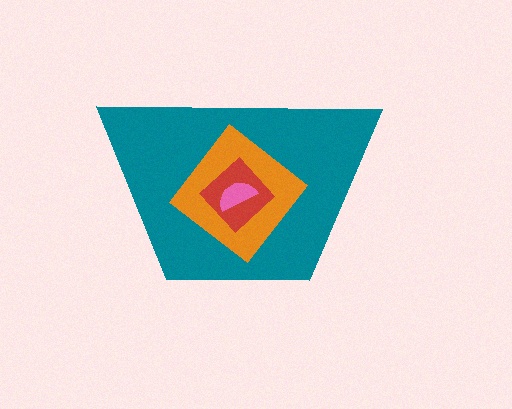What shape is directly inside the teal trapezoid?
The orange diamond.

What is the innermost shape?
The pink semicircle.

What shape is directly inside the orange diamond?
The red diamond.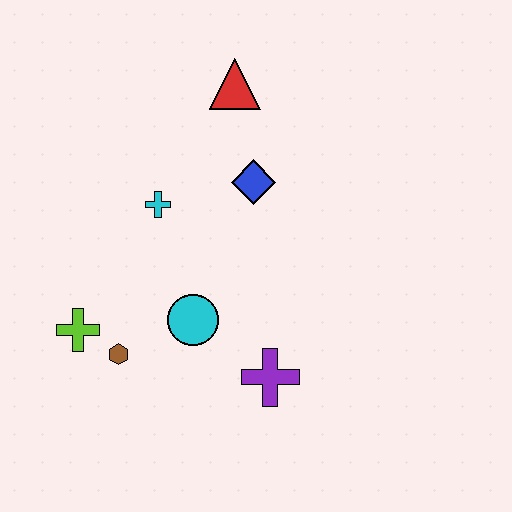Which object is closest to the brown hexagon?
The lime cross is closest to the brown hexagon.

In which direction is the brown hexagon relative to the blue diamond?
The brown hexagon is below the blue diamond.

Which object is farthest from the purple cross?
The red triangle is farthest from the purple cross.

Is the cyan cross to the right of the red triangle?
No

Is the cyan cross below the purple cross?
No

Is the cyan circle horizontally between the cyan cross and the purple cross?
Yes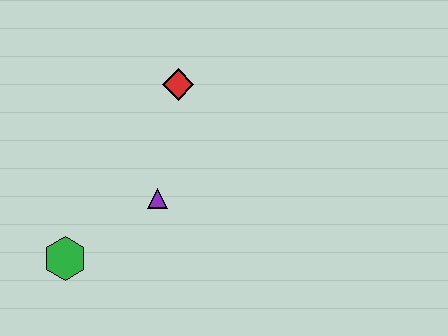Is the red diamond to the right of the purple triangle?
Yes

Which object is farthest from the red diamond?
The green hexagon is farthest from the red diamond.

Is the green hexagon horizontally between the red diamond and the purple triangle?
No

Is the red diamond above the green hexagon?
Yes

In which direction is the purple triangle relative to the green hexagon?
The purple triangle is to the right of the green hexagon.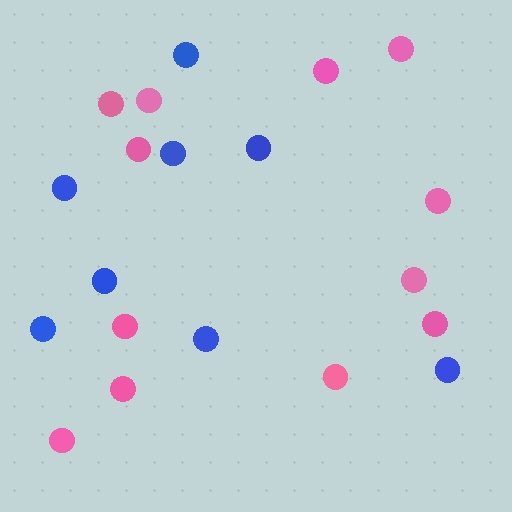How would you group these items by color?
There are 2 groups: one group of pink circles (12) and one group of blue circles (8).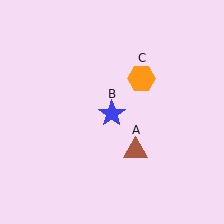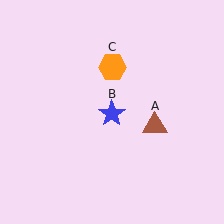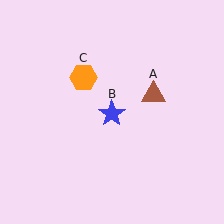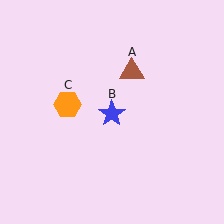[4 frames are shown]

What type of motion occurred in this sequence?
The brown triangle (object A), orange hexagon (object C) rotated counterclockwise around the center of the scene.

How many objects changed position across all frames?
2 objects changed position: brown triangle (object A), orange hexagon (object C).